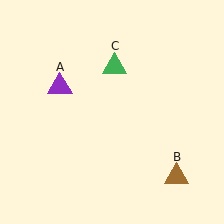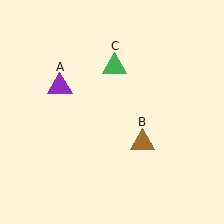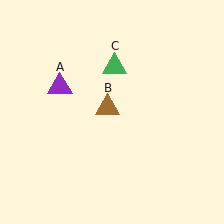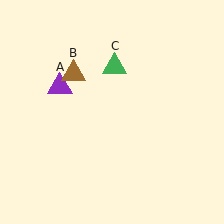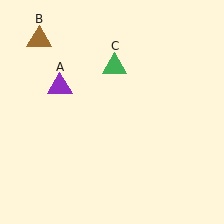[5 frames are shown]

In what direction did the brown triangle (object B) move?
The brown triangle (object B) moved up and to the left.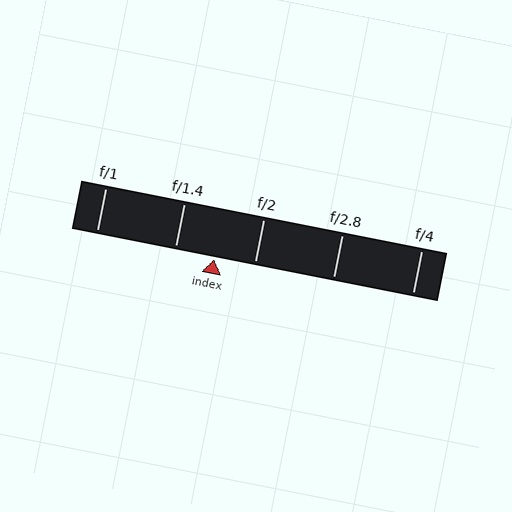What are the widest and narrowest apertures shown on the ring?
The widest aperture shown is f/1 and the narrowest is f/4.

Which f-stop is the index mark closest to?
The index mark is closest to f/1.4.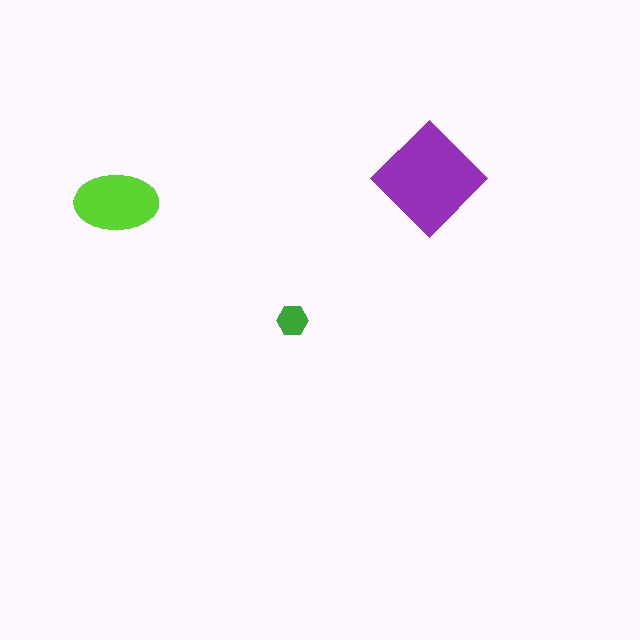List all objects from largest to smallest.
The purple diamond, the lime ellipse, the green hexagon.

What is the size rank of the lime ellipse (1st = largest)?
2nd.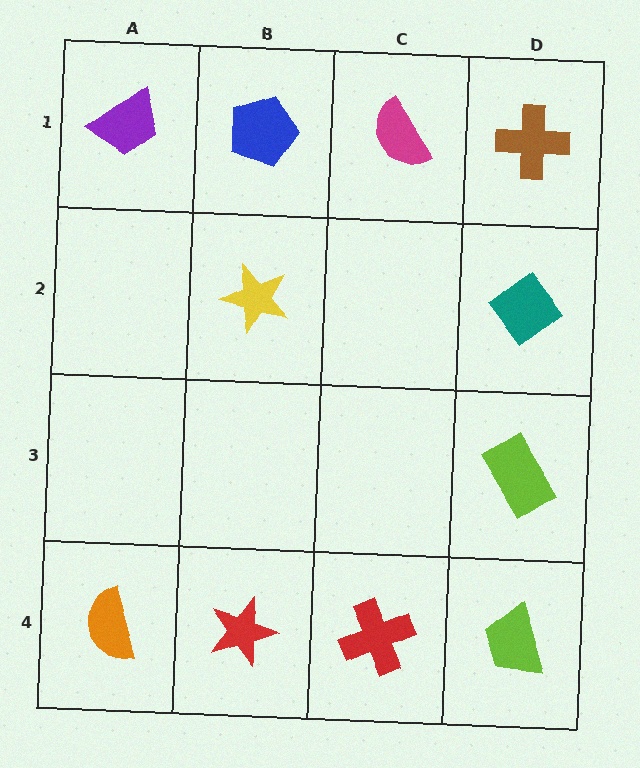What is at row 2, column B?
A yellow star.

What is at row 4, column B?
A red star.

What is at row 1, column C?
A magenta semicircle.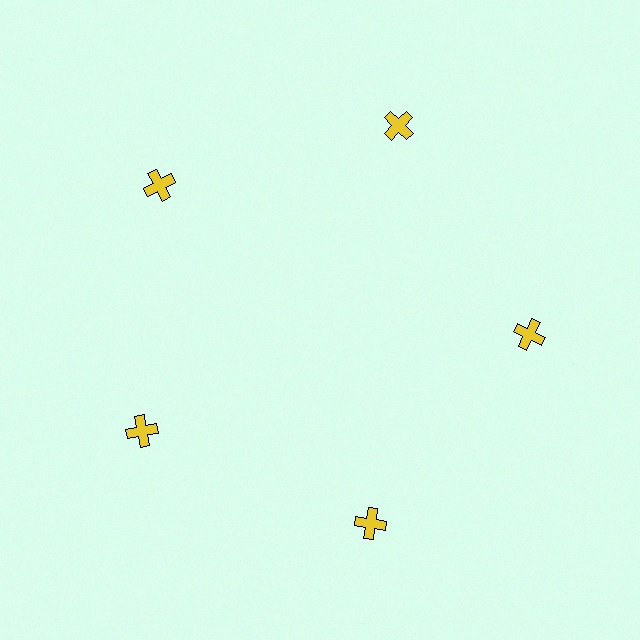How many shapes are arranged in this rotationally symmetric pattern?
There are 5 shapes, arranged in 5 groups of 1.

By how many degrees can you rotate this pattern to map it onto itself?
The pattern maps onto itself every 72 degrees of rotation.